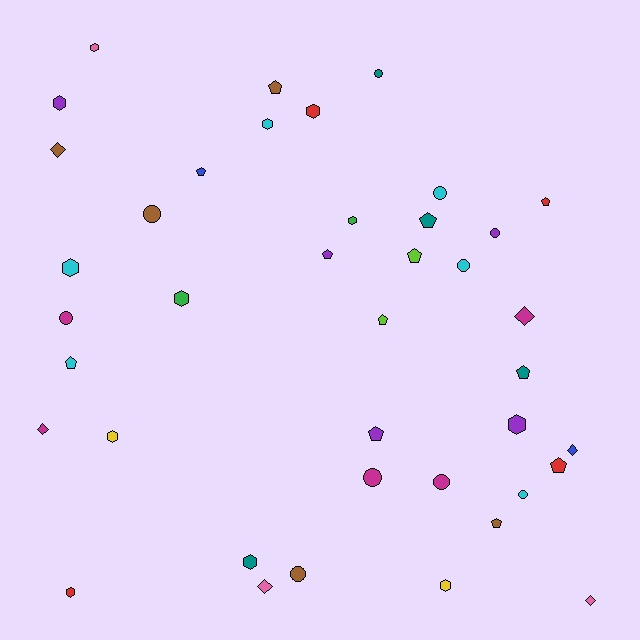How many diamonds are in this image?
There are 6 diamonds.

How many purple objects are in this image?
There are 5 purple objects.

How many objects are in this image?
There are 40 objects.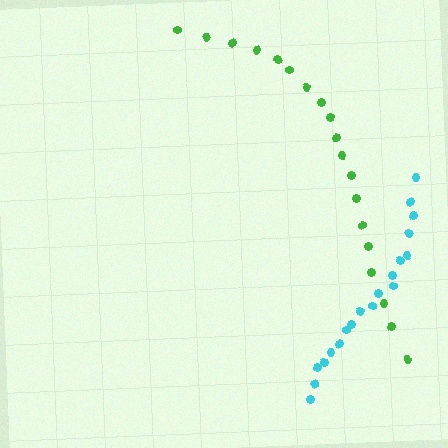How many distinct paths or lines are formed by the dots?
There are 2 distinct paths.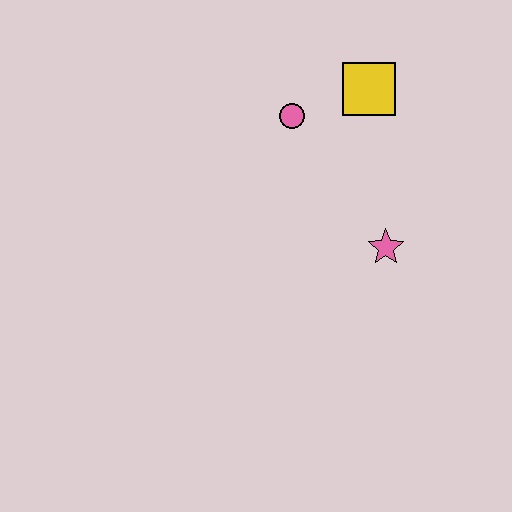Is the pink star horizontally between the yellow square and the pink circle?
No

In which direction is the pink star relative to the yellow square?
The pink star is below the yellow square.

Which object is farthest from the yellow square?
The pink star is farthest from the yellow square.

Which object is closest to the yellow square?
The pink circle is closest to the yellow square.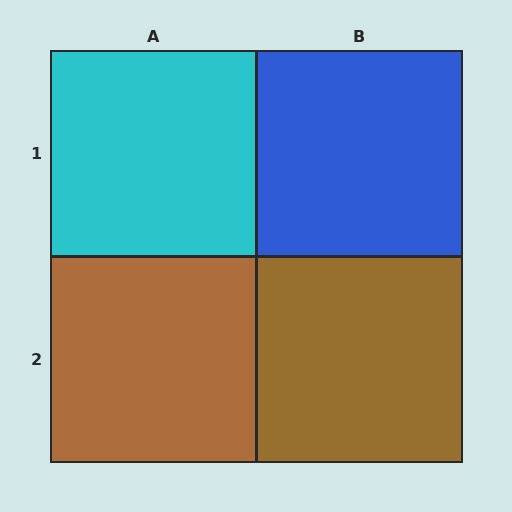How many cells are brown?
2 cells are brown.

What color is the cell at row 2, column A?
Brown.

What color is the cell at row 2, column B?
Brown.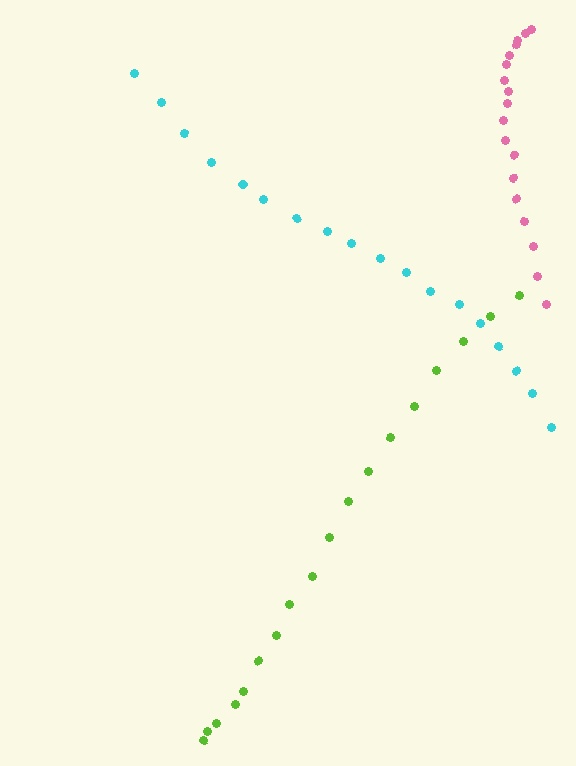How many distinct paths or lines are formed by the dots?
There are 3 distinct paths.